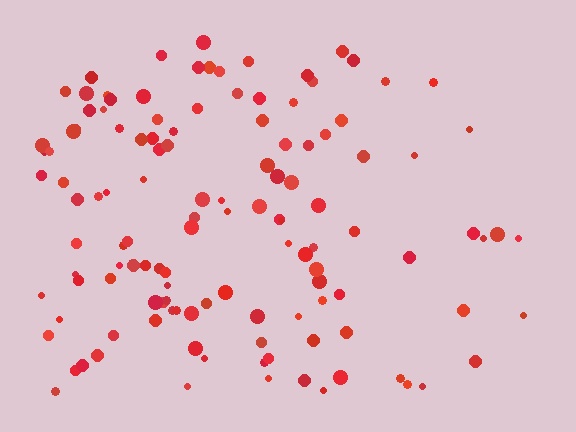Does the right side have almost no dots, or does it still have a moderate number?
Still a moderate number, just noticeably fewer than the left.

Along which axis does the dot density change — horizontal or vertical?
Horizontal.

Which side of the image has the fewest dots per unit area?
The right.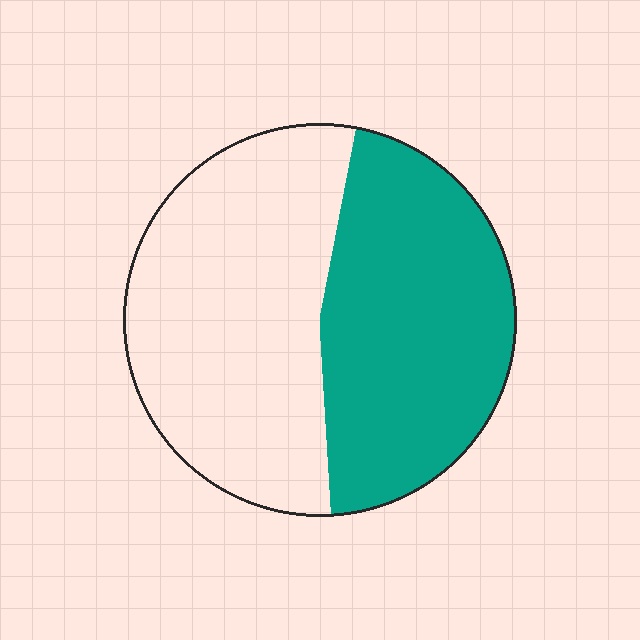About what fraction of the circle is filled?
About one half (1/2).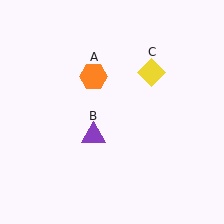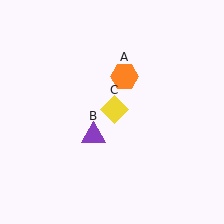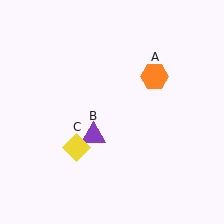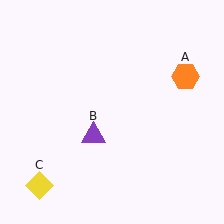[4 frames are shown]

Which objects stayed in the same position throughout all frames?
Purple triangle (object B) remained stationary.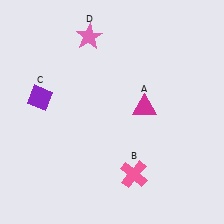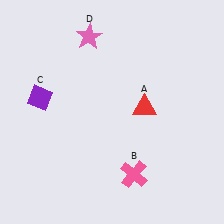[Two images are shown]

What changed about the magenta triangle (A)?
In Image 1, A is magenta. In Image 2, it changed to red.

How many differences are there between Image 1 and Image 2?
There is 1 difference between the two images.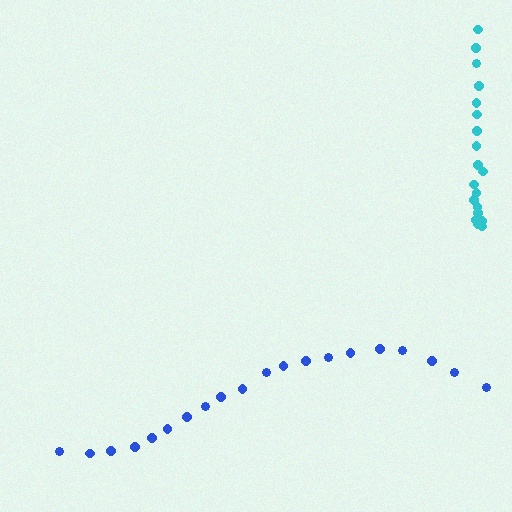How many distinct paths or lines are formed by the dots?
There are 2 distinct paths.